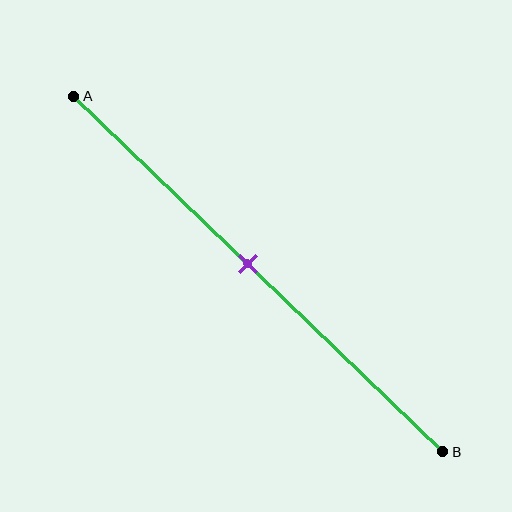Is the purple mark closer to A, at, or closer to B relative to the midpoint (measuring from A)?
The purple mark is approximately at the midpoint of segment AB.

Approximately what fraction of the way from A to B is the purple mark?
The purple mark is approximately 45% of the way from A to B.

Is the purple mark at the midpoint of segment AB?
Yes, the mark is approximately at the midpoint.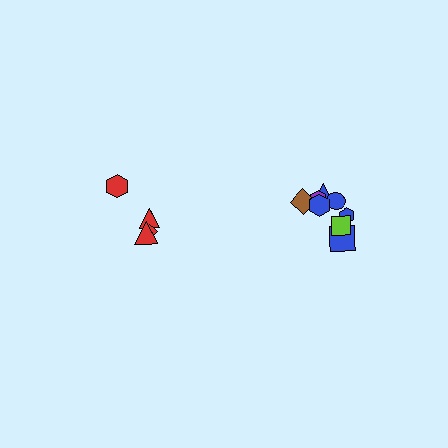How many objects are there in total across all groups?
There are 12 objects.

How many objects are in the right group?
There are 8 objects.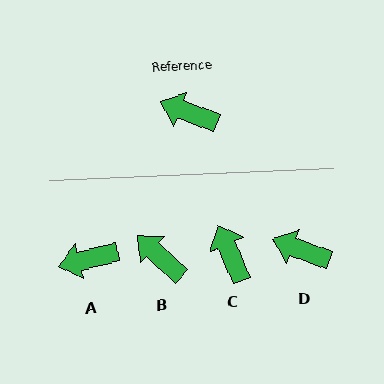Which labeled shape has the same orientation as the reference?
D.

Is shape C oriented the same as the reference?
No, it is off by about 47 degrees.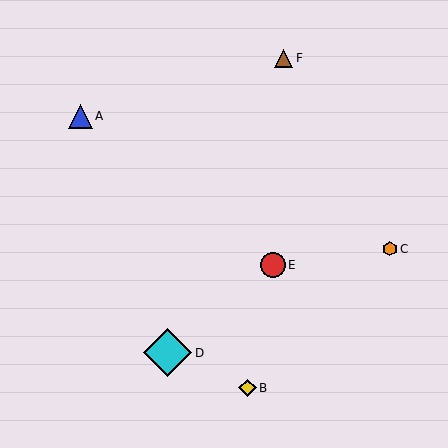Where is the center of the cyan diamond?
The center of the cyan diamond is at (168, 353).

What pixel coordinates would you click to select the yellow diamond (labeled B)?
Click at (248, 388) to select the yellow diamond B.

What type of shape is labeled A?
Shape A is a blue triangle.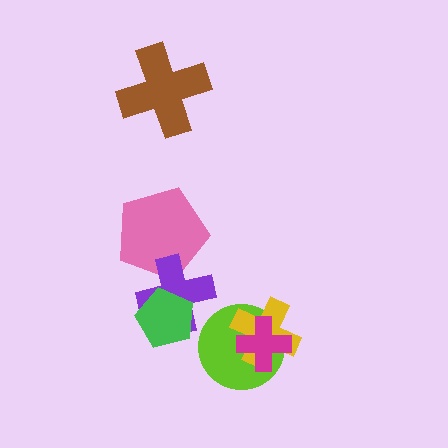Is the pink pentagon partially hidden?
Yes, it is partially covered by another shape.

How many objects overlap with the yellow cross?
2 objects overlap with the yellow cross.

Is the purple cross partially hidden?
Yes, it is partially covered by another shape.